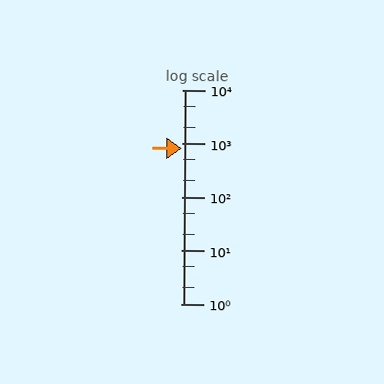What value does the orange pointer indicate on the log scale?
The pointer indicates approximately 810.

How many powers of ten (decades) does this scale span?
The scale spans 4 decades, from 1 to 10000.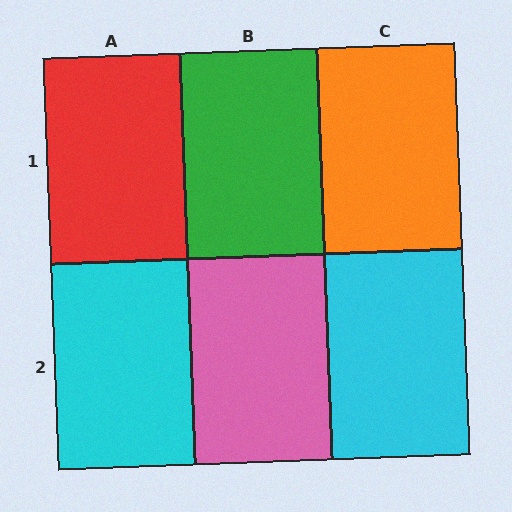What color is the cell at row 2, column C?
Cyan.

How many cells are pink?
1 cell is pink.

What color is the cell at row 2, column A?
Cyan.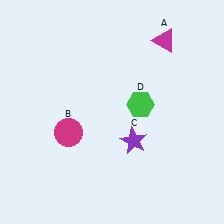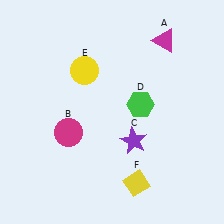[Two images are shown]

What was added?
A yellow circle (E), a yellow diamond (F) were added in Image 2.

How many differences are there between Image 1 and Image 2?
There are 2 differences between the two images.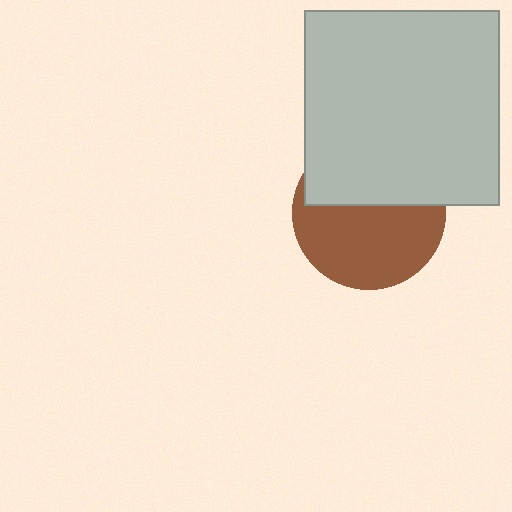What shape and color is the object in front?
The object in front is a light gray square.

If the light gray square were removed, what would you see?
You would see the complete brown circle.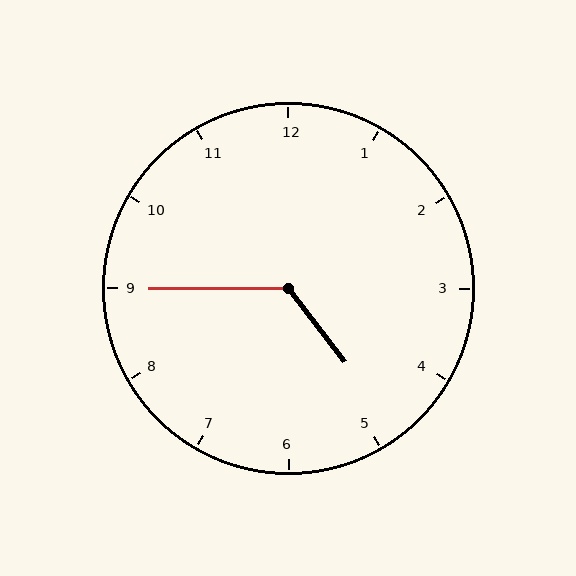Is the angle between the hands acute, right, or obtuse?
It is obtuse.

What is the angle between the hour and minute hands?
Approximately 128 degrees.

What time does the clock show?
4:45.